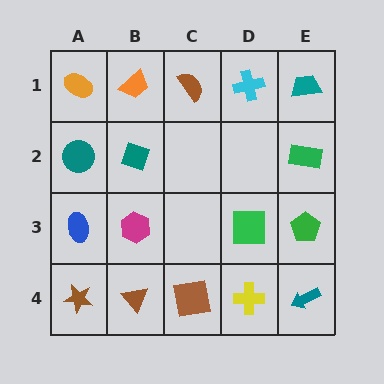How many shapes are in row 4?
5 shapes.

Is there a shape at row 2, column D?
No, that cell is empty.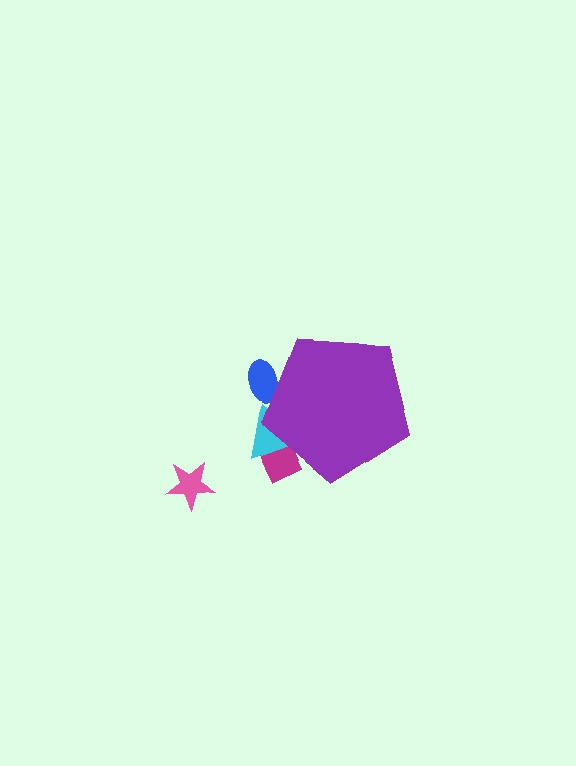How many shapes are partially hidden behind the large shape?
3 shapes are partially hidden.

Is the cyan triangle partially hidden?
Yes, the cyan triangle is partially hidden behind the purple pentagon.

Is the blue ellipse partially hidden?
Yes, the blue ellipse is partially hidden behind the purple pentagon.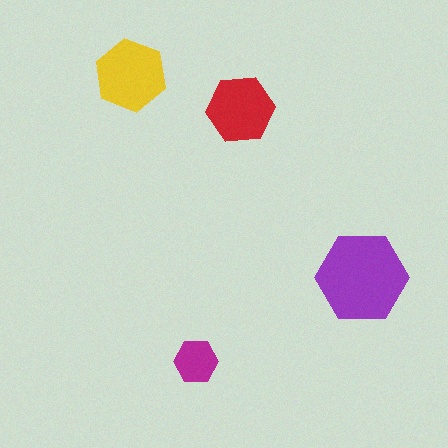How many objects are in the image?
There are 4 objects in the image.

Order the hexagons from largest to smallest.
the purple one, the yellow one, the red one, the magenta one.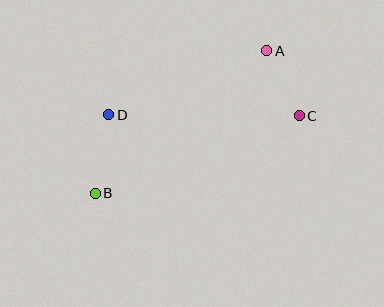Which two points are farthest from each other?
Points A and B are farthest from each other.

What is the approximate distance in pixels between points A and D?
The distance between A and D is approximately 170 pixels.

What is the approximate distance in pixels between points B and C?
The distance between B and C is approximately 218 pixels.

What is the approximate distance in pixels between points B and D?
The distance between B and D is approximately 80 pixels.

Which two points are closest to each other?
Points A and C are closest to each other.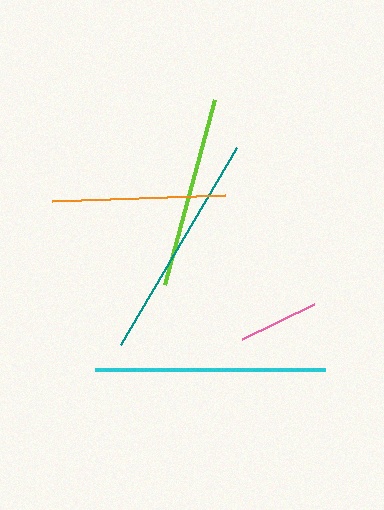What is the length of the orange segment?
The orange segment is approximately 174 pixels long.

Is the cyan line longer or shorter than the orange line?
The cyan line is longer than the orange line.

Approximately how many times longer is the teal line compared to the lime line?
The teal line is approximately 1.2 times the length of the lime line.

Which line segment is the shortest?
The pink line is the shortest at approximately 80 pixels.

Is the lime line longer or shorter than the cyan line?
The cyan line is longer than the lime line.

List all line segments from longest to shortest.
From longest to shortest: cyan, teal, lime, orange, pink.